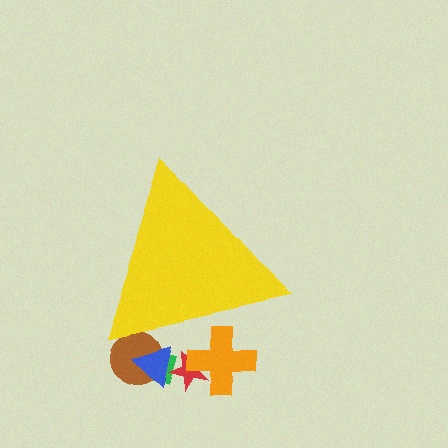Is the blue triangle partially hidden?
Yes, the blue triangle is partially hidden behind the yellow triangle.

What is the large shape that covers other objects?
A yellow triangle.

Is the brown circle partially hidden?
Yes, the brown circle is partially hidden behind the yellow triangle.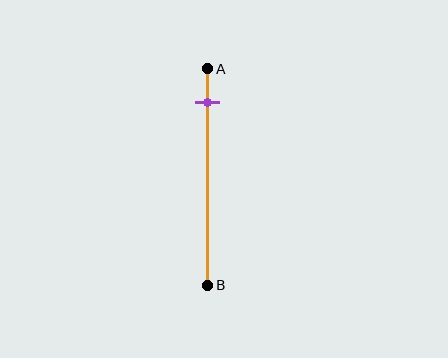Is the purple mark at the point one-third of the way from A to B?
No, the mark is at about 15% from A, not at the 33% one-third point.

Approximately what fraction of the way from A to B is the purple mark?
The purple mark is approximately 15% of the way from A to B.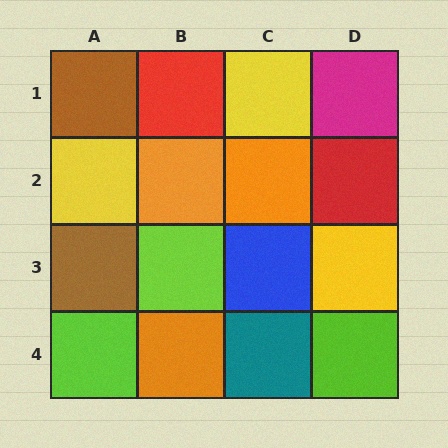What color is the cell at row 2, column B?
Orange.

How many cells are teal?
1 cell is teal.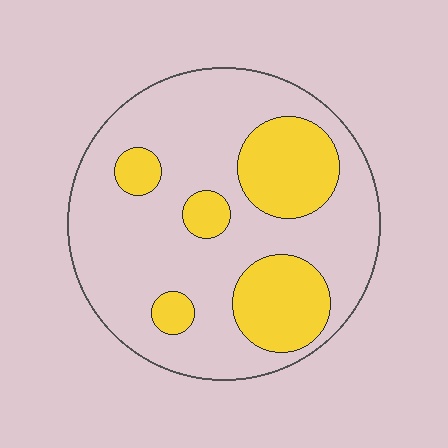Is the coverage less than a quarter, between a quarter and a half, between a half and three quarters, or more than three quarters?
Between a quarter and a half.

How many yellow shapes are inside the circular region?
5.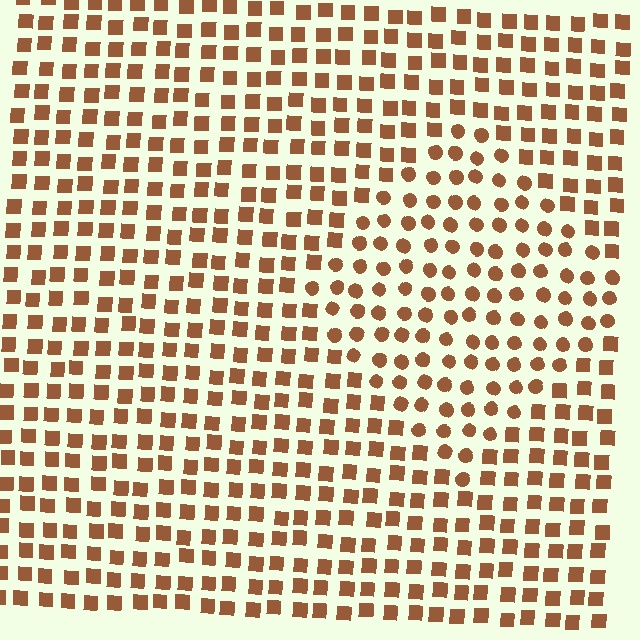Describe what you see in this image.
The image is filled with small brown elements arranged in a uniform grid. A diamond-shaped region contains circles, while the surrounding area contains squares. The boundary is defined purely by the change in element shape.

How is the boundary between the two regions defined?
The boundary is defined by a change in element shape: circles inside vs. squares outside. All elements share the same color and spacing.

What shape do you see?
I see a diamond.